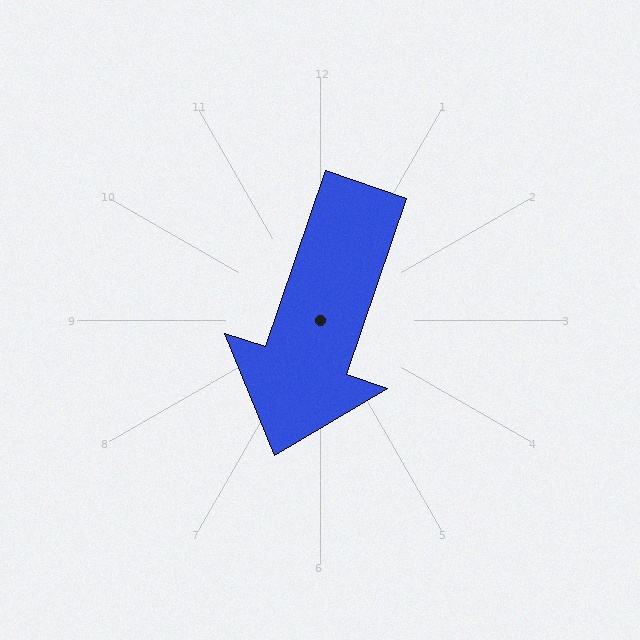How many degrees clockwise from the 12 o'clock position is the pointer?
Approximately 199 degrees.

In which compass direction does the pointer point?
South.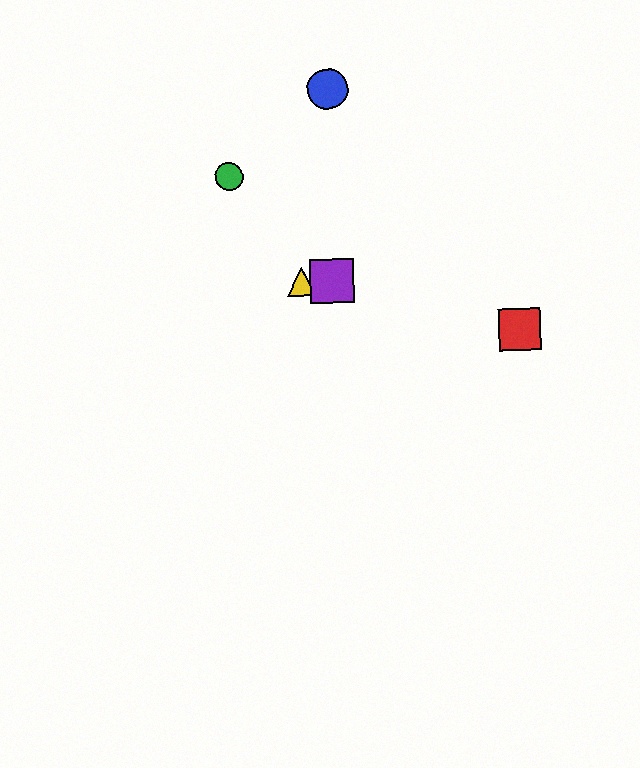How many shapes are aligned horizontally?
2 shapes (the yellow triangle, the purple square) are aligned horizontally.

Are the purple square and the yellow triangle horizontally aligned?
Yes, both are at y≈281.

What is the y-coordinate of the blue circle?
The blue circle is at y≈89.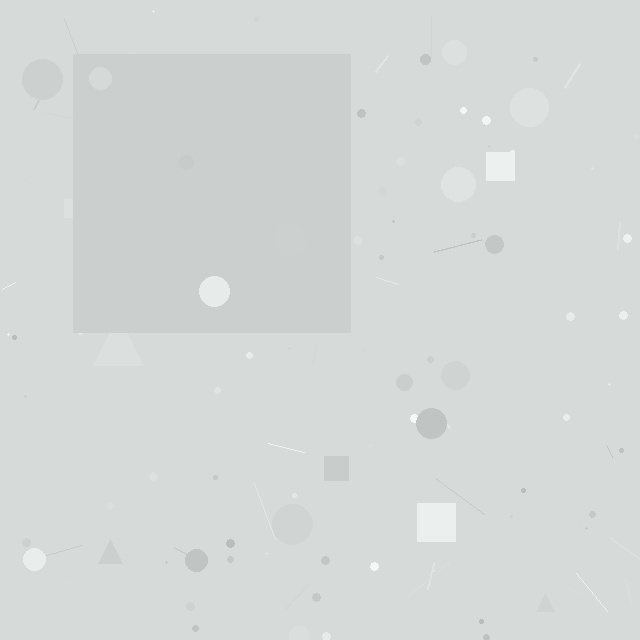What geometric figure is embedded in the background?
A square is embedded in the background.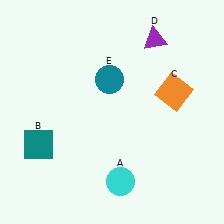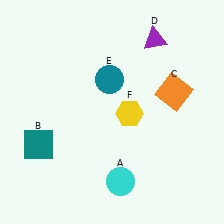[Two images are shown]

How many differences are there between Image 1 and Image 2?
There is 1 difference between the two images.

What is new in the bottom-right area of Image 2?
A yellow hexagon (F) was added in the bottom-right area of Image 2.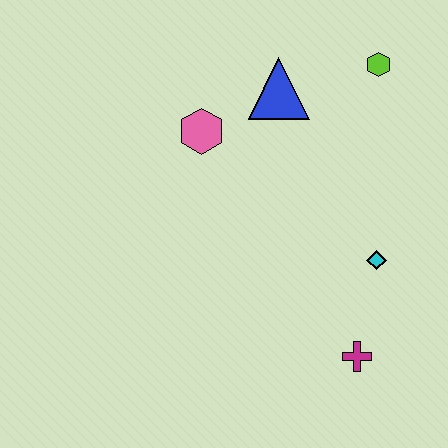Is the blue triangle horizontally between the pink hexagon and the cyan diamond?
Yes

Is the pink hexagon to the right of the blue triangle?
No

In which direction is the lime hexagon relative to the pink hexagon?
The lime hexagon is to the right of the pink hexagon.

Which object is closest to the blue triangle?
The pink hexagon is closest to the blue triangle.